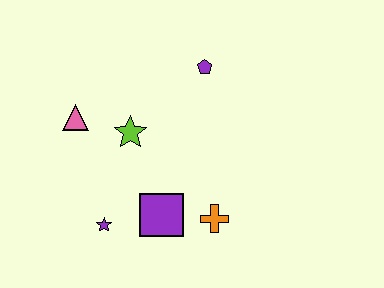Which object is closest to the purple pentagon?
The lime star is closest to the purple pentagon.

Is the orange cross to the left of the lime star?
No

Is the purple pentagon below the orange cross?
No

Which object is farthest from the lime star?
The orange cross is farthest from the lime star.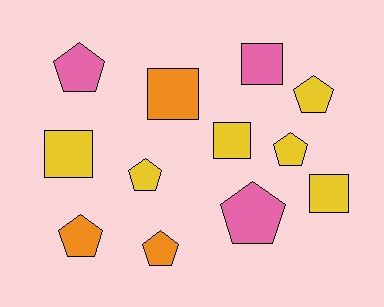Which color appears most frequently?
Yellow, with 6 objects.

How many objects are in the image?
There are 12 objects.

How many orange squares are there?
There is 1 orange square.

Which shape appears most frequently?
Pentagon, with 7 objects.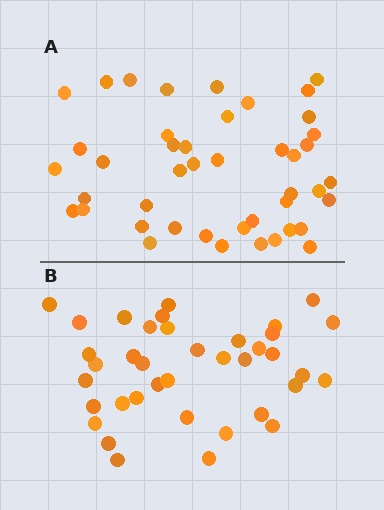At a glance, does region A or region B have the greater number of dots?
Region A (the top region) has more dots.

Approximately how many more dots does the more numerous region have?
Region A has about 6 more dots than region B.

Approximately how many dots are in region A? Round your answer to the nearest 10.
About 40 dots. (The exact count is 44, which rounds to 40.)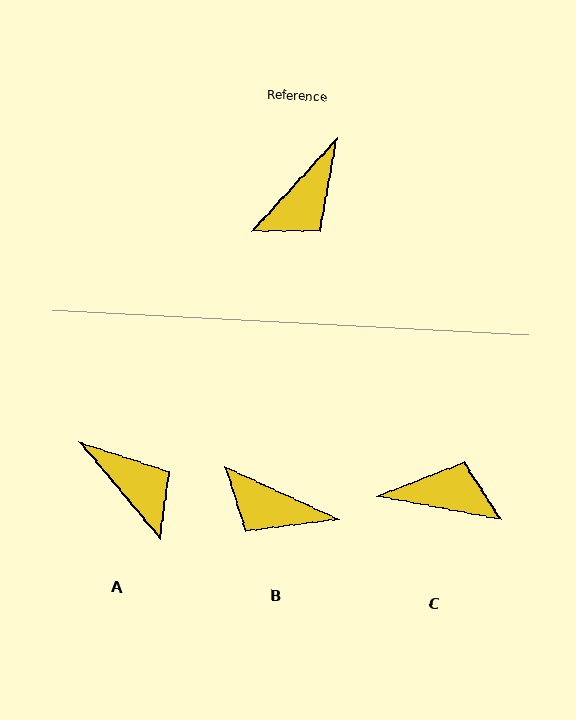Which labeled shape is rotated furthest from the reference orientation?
C, about 122 degrees away.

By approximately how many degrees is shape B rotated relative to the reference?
Approximately 72 degrees clockwise.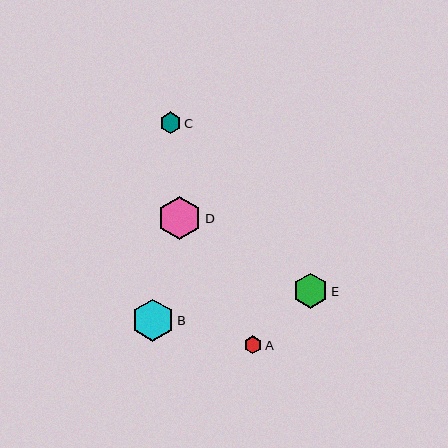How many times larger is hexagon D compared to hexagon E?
Hexagon D is approximately 1.2 times the size of hexagon E.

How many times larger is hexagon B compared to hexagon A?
Hexagon B is approximately 2.4 times the size of hexagon A.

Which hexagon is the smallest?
Hexagon A is the smallest with a size of approximately 18 pixels.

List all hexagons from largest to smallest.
From largest to smallest: D, B, E, C, A.